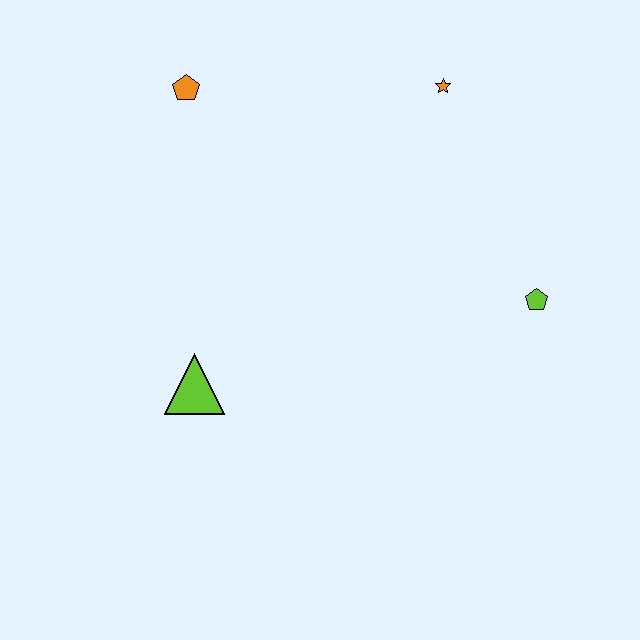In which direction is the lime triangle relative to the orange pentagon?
The lime triangle is below the orange pentagon.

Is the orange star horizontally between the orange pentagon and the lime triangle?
No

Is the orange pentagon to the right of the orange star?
No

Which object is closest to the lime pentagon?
The orange star is closest to the lime pentagon.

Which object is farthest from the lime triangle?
The orange star is farthest from the lime triangle.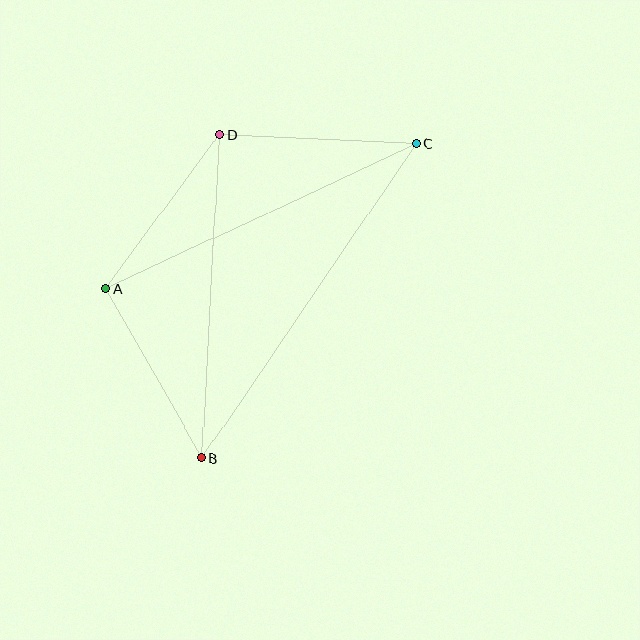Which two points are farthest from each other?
Points B and C are farthest from each other.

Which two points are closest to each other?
Points A and D are closest to each other.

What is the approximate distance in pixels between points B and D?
The distance between B and D is approximately 325 pixels.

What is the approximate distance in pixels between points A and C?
The distance between A and C is approximately 342 pixels.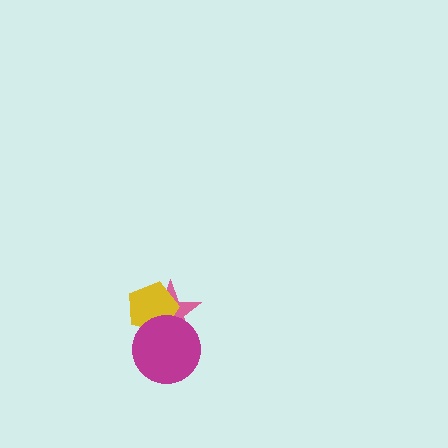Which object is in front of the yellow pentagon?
The magenta circle is in front of the yellow pentagon.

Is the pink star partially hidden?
Yes, it is partially covered by another shape.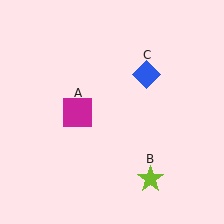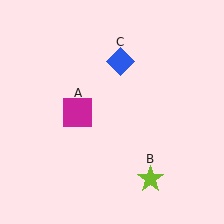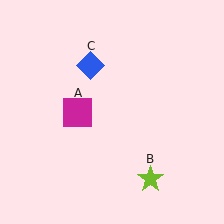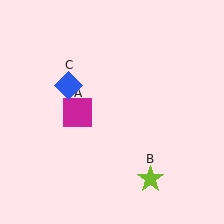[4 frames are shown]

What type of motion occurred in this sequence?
The blue diamond (object C) rotated counterclockwise around the center of the scene.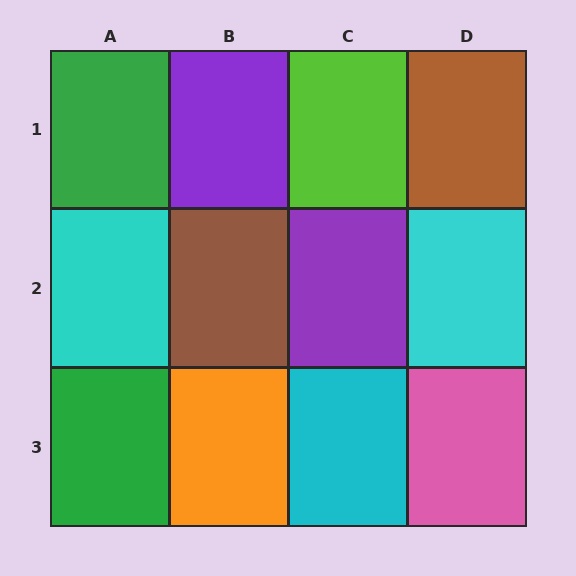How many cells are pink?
1 cell is pink.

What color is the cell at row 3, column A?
Green.